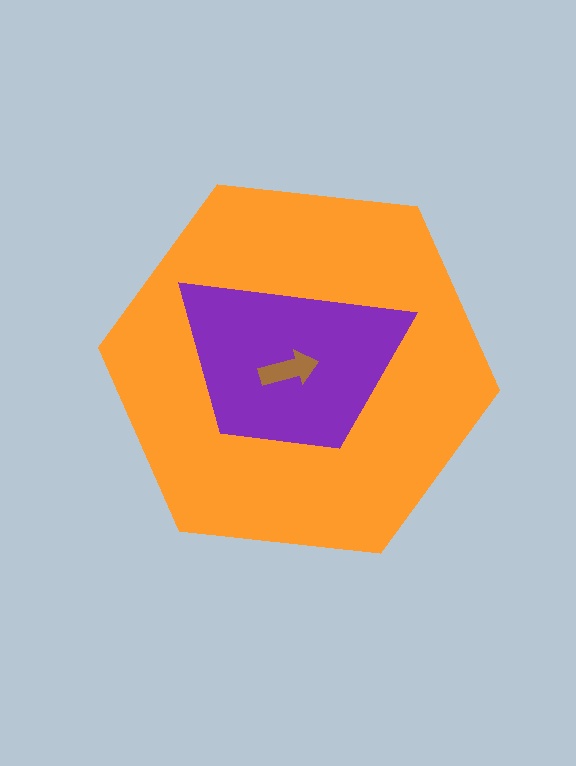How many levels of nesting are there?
3.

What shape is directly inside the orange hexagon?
The purple trapezoid.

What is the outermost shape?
The orange hexagon.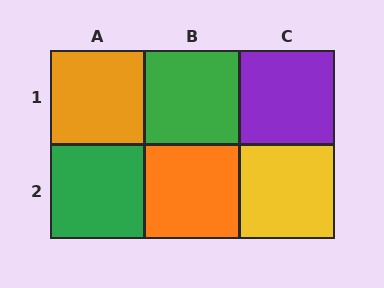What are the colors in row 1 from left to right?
Orange, green, purple.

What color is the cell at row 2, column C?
Yellow.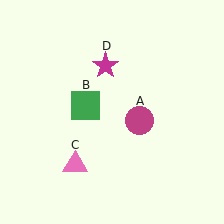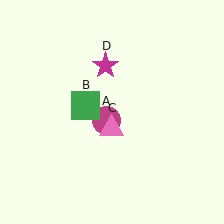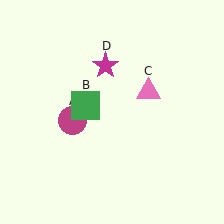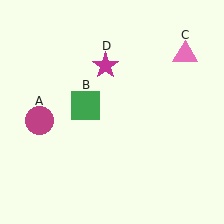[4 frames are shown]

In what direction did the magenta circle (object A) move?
The magenta circle (object A) moved left.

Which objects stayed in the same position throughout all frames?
Green square (object B) and magenta star (object D) remained stationary.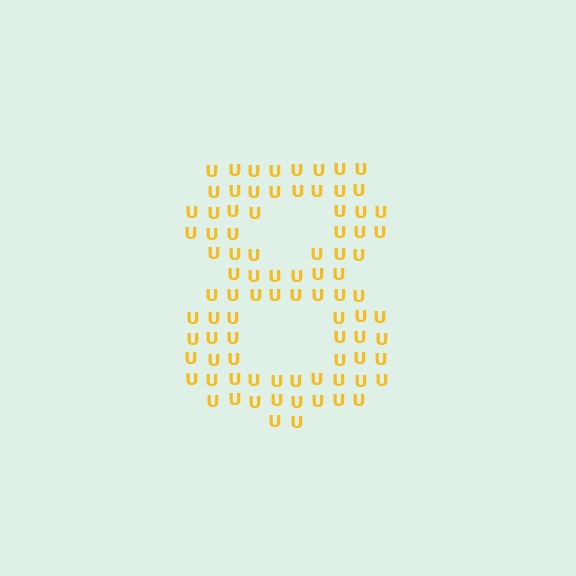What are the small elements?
The small elements are letter U's.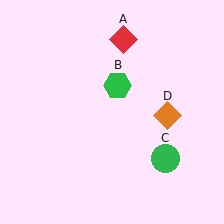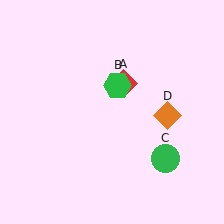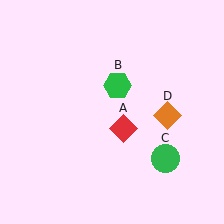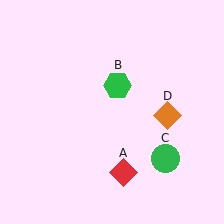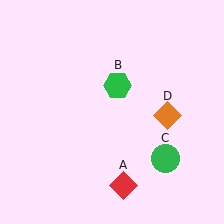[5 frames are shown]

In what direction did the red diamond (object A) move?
The red diamond (object A) moved down.